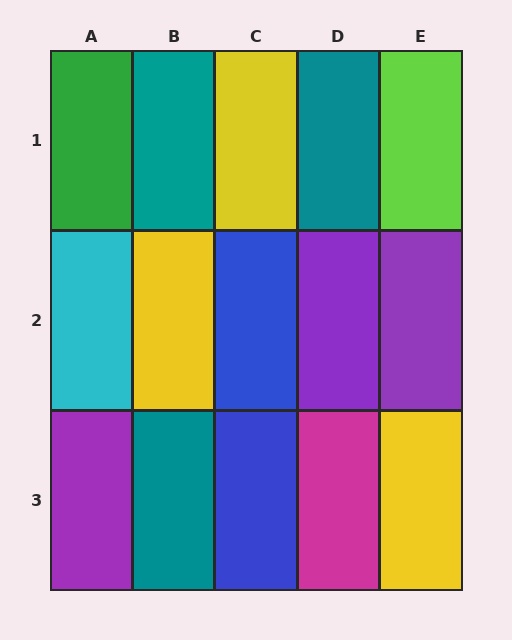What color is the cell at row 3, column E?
Yellow.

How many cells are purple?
3 cells are purple.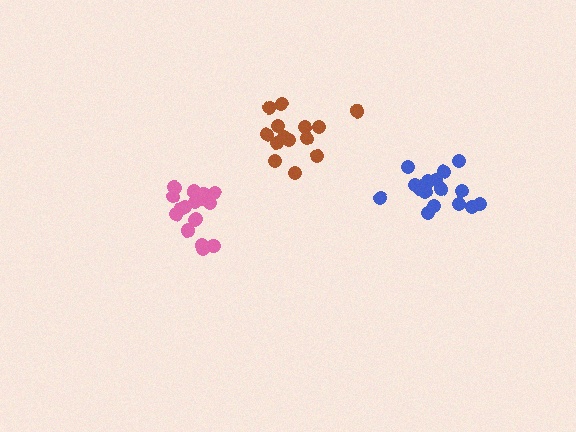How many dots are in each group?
Group 1: 14 dots, Group 2: 17 dots, Group 3: 17 dots (48 total).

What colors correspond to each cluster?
The clusters are colored: brown, blue, pink.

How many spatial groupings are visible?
There are 3 spatial groupings.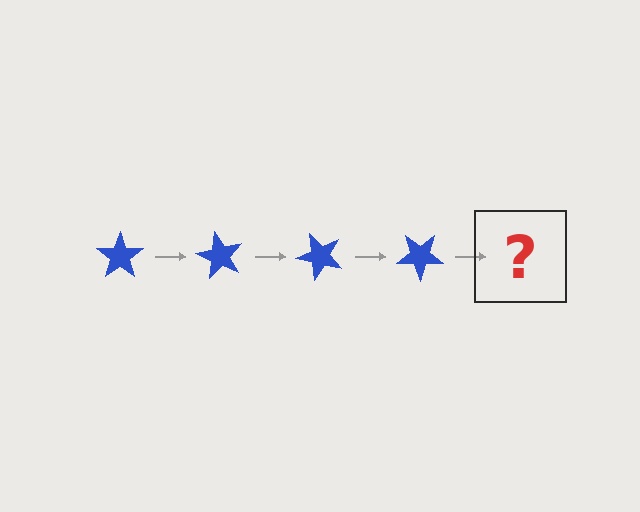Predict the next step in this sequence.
The next step is a blue star rotated 240 degrees.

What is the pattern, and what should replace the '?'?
The pattern is that the star rotates 60 degrees each step. The '?' should be a blue star rotated 240 degrees.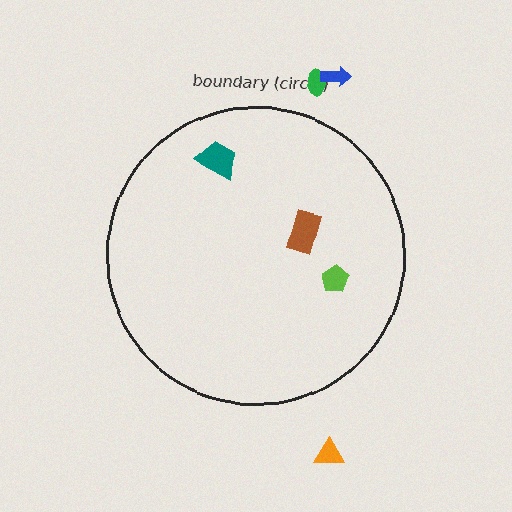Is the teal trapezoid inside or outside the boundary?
Inside.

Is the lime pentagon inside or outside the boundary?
Inside.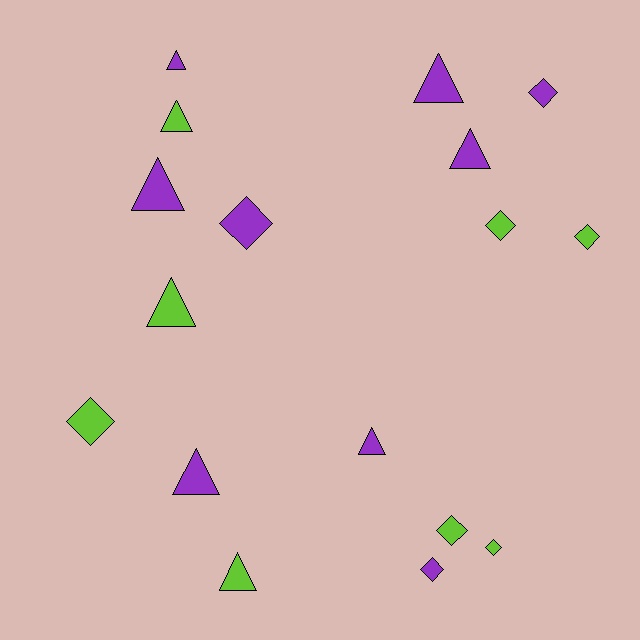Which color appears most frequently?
Purple, with 9 objects.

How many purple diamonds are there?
There are 3 purple diamonds.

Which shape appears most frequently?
Triangle, with 9 objects.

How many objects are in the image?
There are 17 objects.